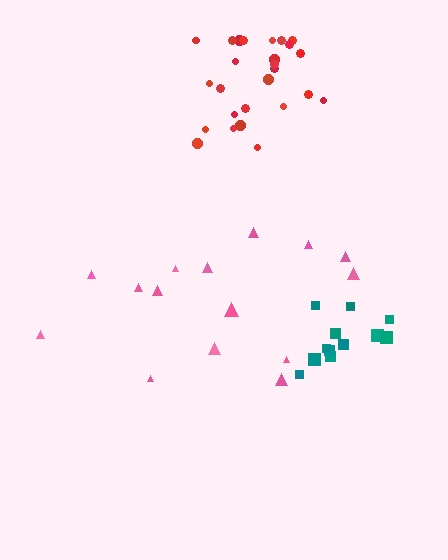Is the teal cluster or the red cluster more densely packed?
Teal.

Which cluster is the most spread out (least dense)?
Pink.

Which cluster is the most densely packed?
Teal.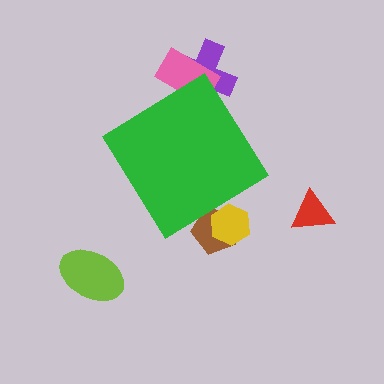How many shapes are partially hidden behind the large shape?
4 shapes are partially hidden.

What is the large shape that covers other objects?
A green diamond.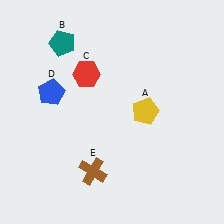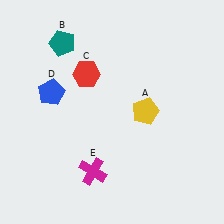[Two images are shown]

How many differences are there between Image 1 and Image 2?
There is 1 difference between the two images.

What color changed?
The cross (E) changed from brown in Image 1 to magenta in Image 2.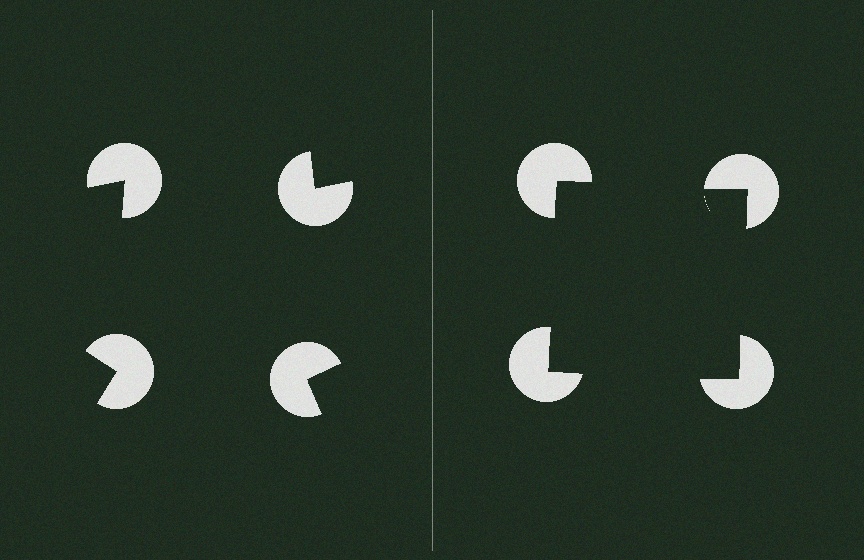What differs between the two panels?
The pac-man discs are positioned identically on both sides; only the wedge orientations differ. On the right they align to a square; on the left they are misaligned.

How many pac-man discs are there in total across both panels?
8 — 4 on each side.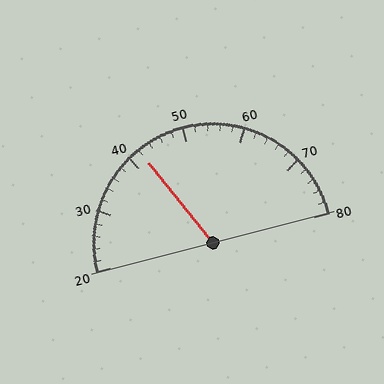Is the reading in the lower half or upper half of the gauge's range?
The reading is in the lower half of the range (20 to 80).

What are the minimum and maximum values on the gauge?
The gauge ranges from 20 to 80.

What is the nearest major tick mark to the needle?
The nearest major tick mark is 40.